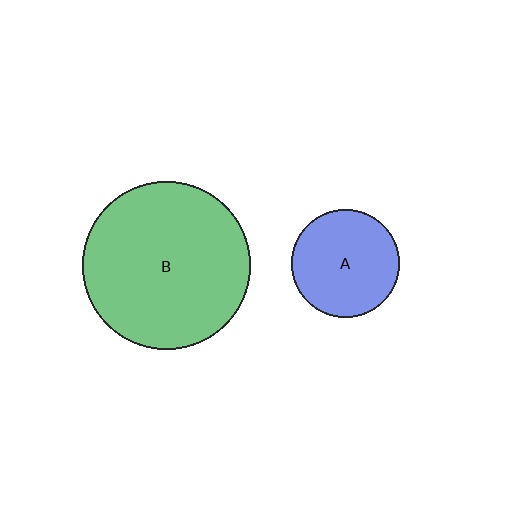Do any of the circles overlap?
No, none of the circles overlap.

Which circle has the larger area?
Circle B (green).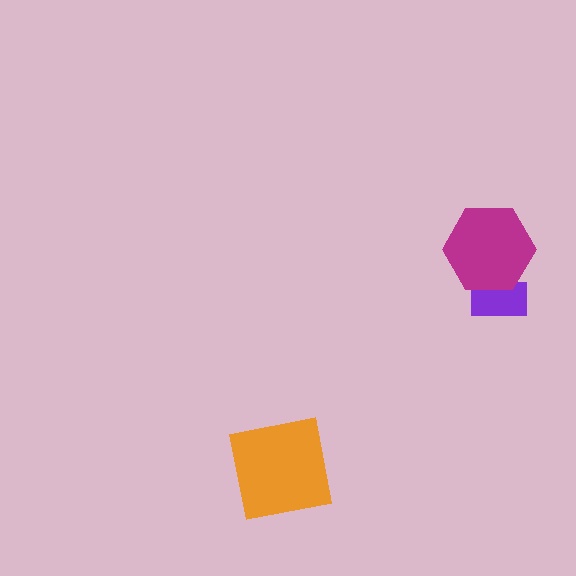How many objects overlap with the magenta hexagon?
1 object overlaps with the magenta hexagon.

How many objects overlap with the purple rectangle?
1 object overlaps with the purple rectangle.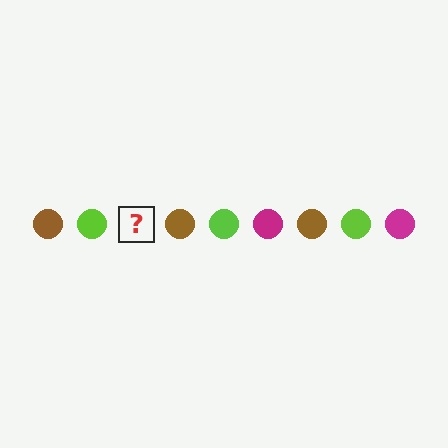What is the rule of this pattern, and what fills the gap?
The rule is that the pattern cycles through brown, lime, magenta circles. The gap should be filled with a magenta circle.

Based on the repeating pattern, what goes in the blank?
The blank should be a magenta circle.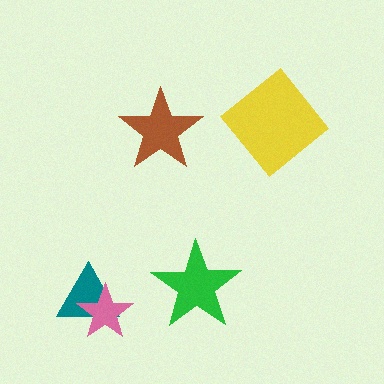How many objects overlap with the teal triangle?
1 object overlaps with the teal triangle.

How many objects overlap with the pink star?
1 object overlaps with the pink star.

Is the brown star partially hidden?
No, no other shape covers it.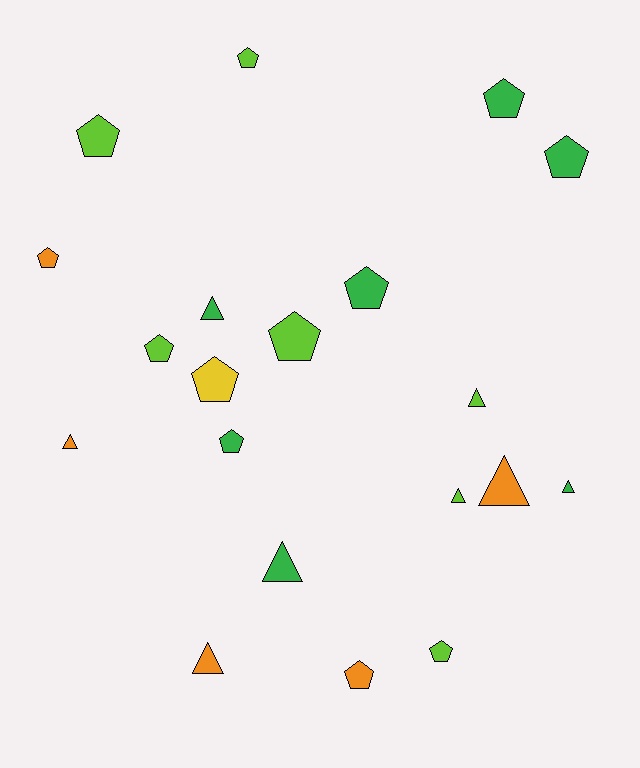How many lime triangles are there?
There are 2 lime triangles.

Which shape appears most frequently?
Pentagon, with 12 objects.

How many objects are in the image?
There are 20 objects.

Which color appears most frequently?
Green, with 7 objects.